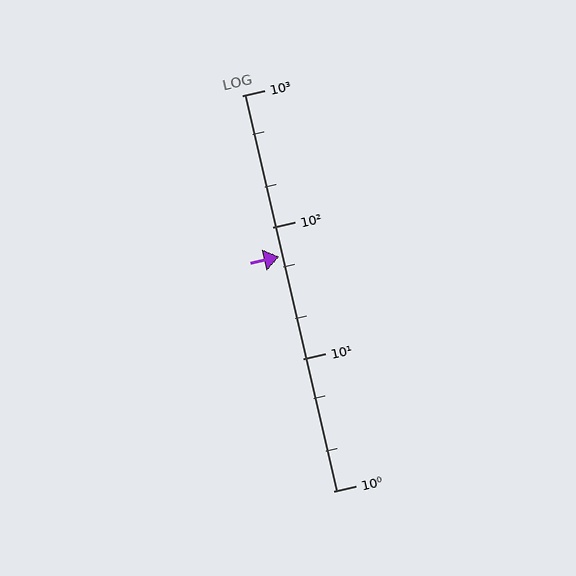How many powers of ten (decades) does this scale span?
The scale spans 3 decades, from 1 to 1000.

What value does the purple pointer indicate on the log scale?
The pointer indicates approximately 60.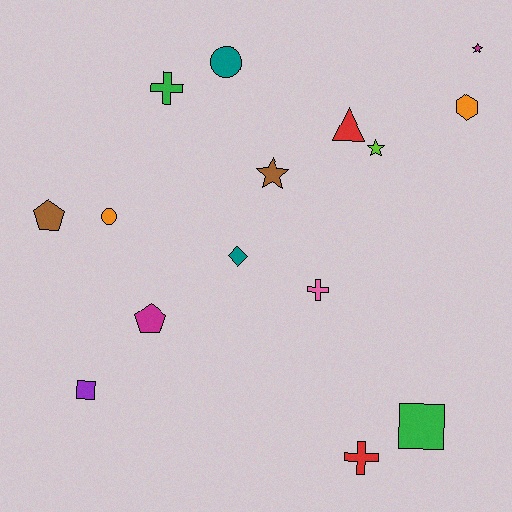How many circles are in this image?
There are 2 circles.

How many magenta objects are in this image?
There are 2 magenta objects.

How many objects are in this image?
There are 15 objects.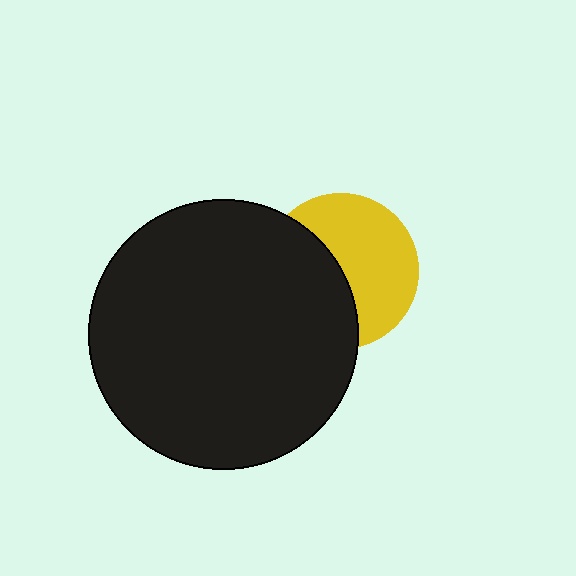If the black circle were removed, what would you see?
You would see the complete yellow circle.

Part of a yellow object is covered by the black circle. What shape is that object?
It is a circle.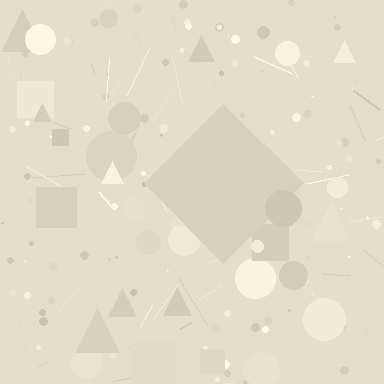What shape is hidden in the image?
A diamond is hidden in the image.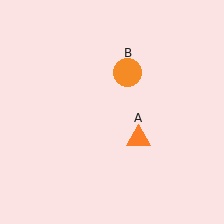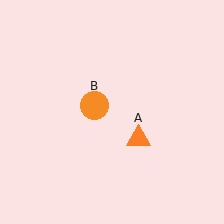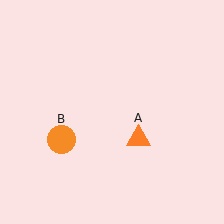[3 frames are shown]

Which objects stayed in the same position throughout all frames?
Orange triangle (object A) remained stationary.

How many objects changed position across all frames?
1 object changed position: orange circle (object B).